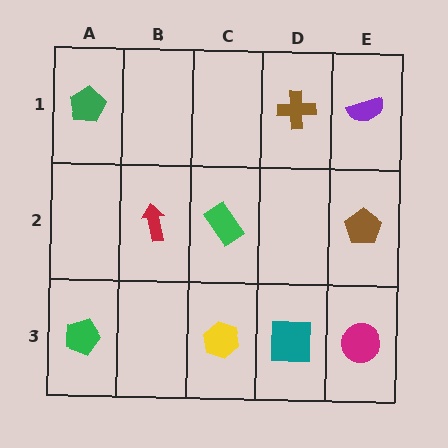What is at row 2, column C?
A green rectangle.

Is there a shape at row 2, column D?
No, that cell is empty.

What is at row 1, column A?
A green pentagon.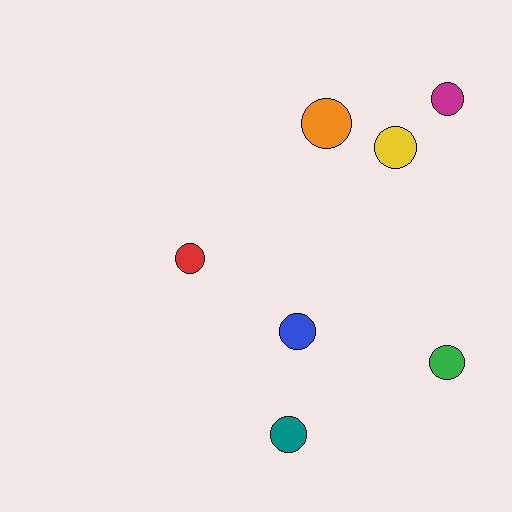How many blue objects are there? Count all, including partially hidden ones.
There is 1 blue object.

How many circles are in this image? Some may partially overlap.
There are 7 circles.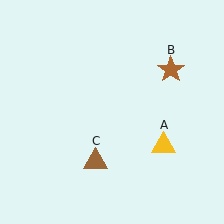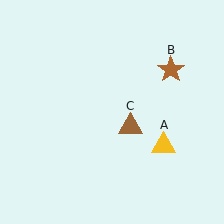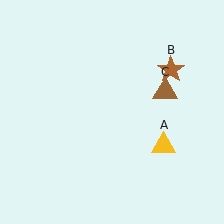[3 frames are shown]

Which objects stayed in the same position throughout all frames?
Yellow triangle (object A) and brown star (object B) remained stationary.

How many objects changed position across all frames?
1 object changed position: brown triangle (object C).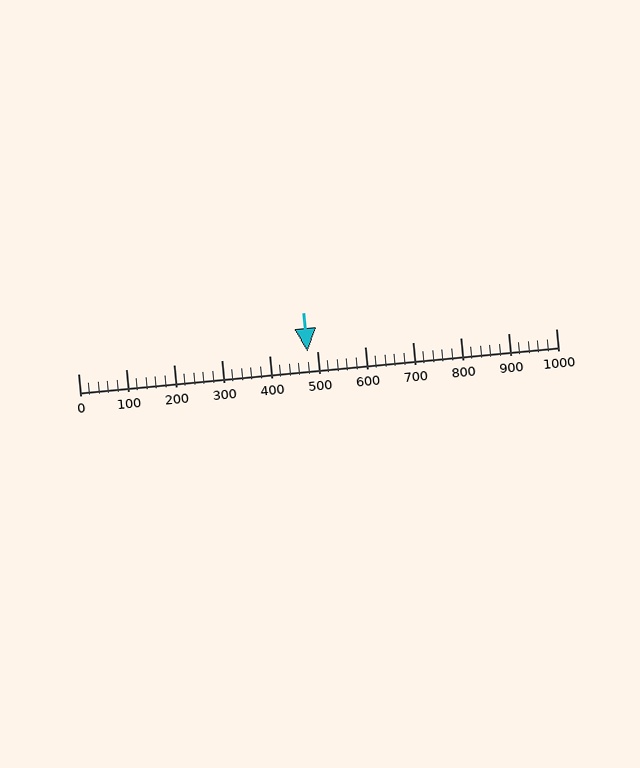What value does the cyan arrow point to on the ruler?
The cyan arrow points to approximately 480.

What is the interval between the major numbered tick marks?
The major tick marks are spaced 100 units apart.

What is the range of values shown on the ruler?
The ruler shows values from 0 to 1000.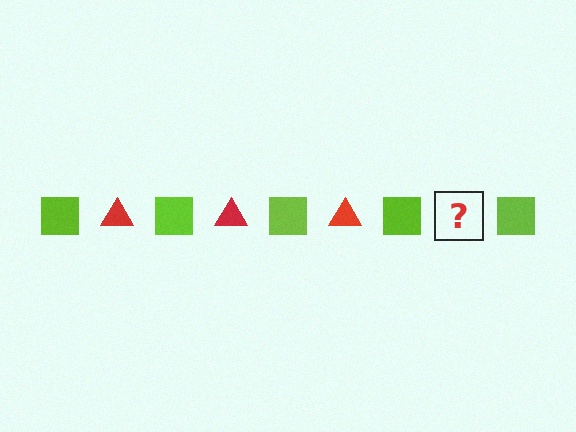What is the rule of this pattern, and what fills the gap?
The rule is that the pattern alternates between lime square and red triangle. The gap should be filled with a red triangle.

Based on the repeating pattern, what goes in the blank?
The blank should be a red triangle.